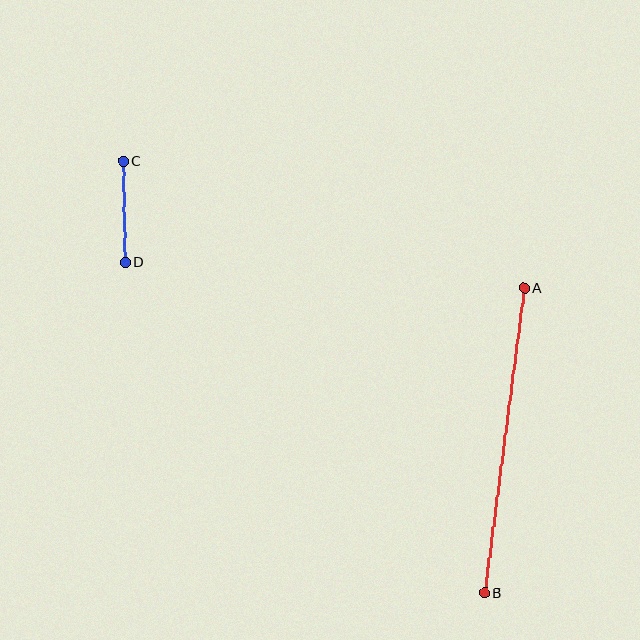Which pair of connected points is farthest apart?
Points A and B are farthest apart.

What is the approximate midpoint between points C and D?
The midpoint is at approximately (124, 212) pixels.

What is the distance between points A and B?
The distance is approximately 308 pixels.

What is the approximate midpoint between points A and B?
The midpoint is at approximately (504, 440) pixels.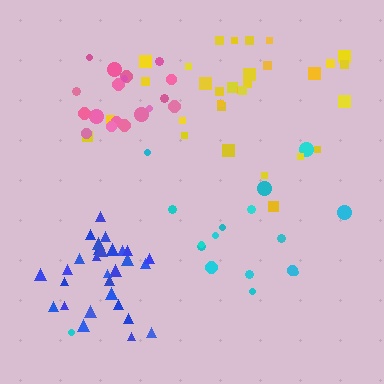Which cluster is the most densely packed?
Blue.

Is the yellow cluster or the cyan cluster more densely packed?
Yellow.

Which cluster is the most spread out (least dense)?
Cyan.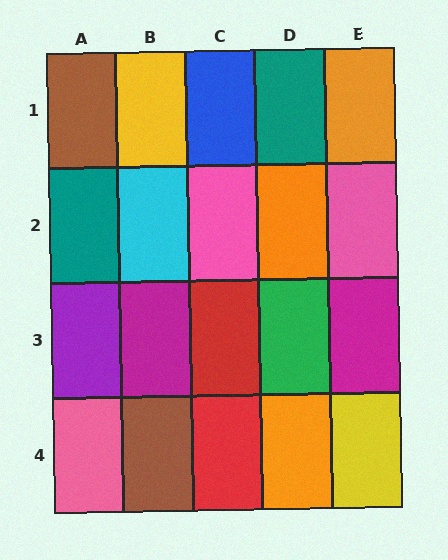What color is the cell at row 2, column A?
Teal.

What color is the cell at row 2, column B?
Cyan.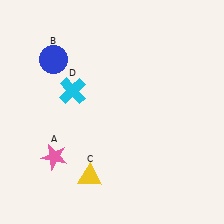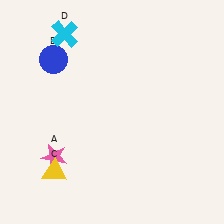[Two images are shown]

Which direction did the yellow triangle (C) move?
The yellow triangle (C) moved left.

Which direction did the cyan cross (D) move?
The cyan cross (D) moved up.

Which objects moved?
The objects that moved are: the yellow triangle (C), the cyan cross (D).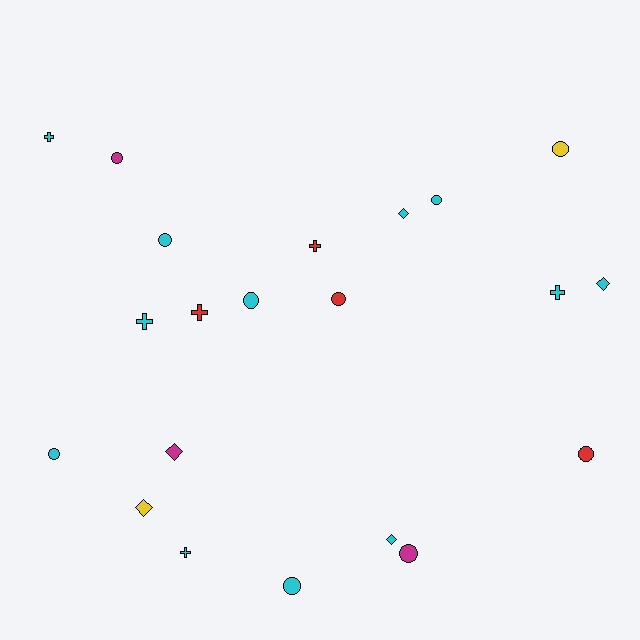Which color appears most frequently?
Cyan, with 12 objects.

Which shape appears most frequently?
Circle, with 10 objects.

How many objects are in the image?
There are 21 objects.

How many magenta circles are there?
There are 2 magenta circles.